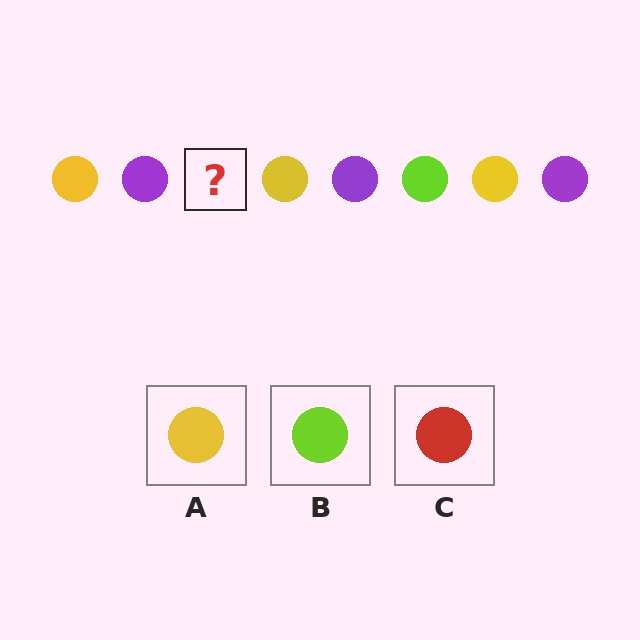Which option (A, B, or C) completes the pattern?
B.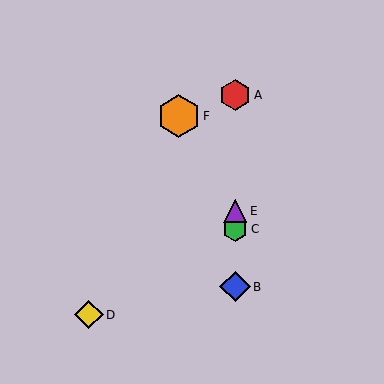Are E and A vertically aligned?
Yes, both are at x≈235.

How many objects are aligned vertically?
4 objects (A, B, C, E) are aligned vertically.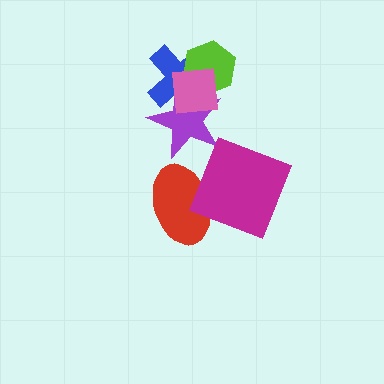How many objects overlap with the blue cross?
3 objects overlap with the blue cross.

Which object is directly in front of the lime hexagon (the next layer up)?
The purple star is directly in front of the lime hexagon.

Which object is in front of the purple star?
The pink square is in front of the purple star.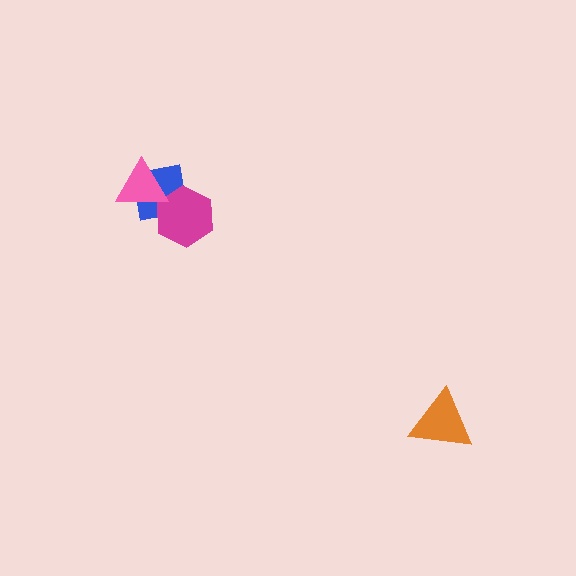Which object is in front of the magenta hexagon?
The pink triangle is in front of the magenta hexagon.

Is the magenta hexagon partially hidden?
Yes, it is partially covered by another shape.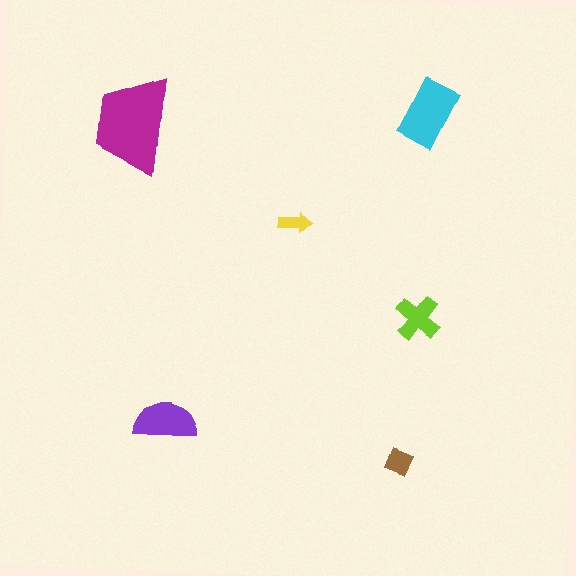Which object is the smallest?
The yellow arrow.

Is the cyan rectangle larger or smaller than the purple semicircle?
Larger.